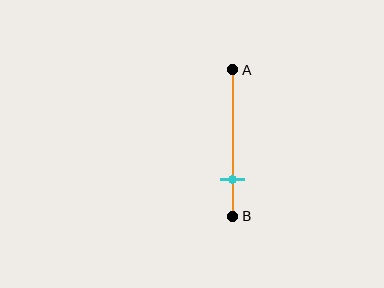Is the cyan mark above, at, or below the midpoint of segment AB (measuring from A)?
The cyan mark is below the midpoint of segment AB.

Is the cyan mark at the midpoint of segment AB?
No, the mark is at about 75% from A, not at the 50% midpoint.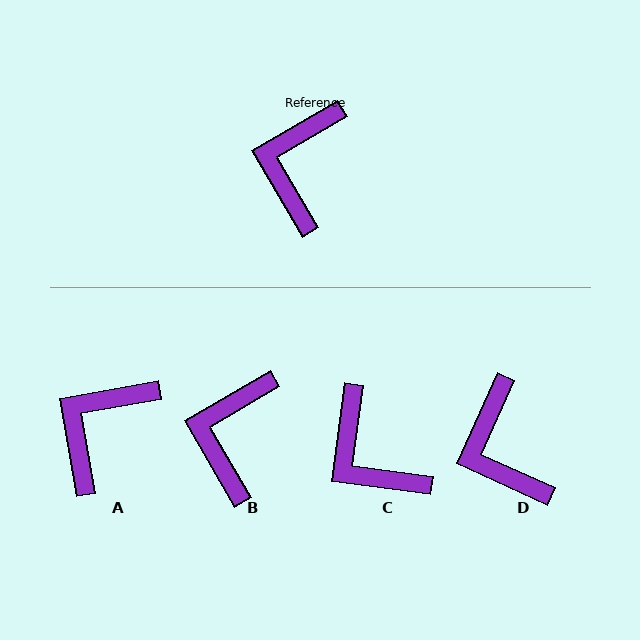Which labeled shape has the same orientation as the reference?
B.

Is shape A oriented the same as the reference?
No, it is off by about 21 degrees.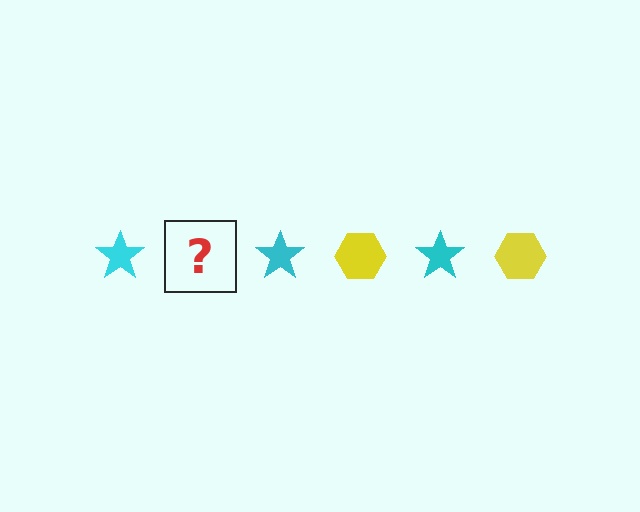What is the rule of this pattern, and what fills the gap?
The rule is that the pattern alternates between cyan star and yellow hexagon. The gap should be filled with a yellow hexagon.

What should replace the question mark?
The question mark should be replaced with a yellow hexagon.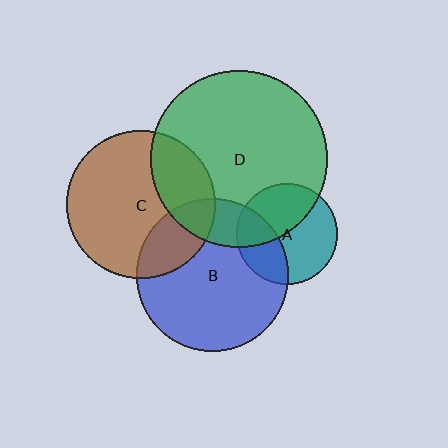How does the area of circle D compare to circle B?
Approximately 1.4 times.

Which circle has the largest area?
Circle D (green).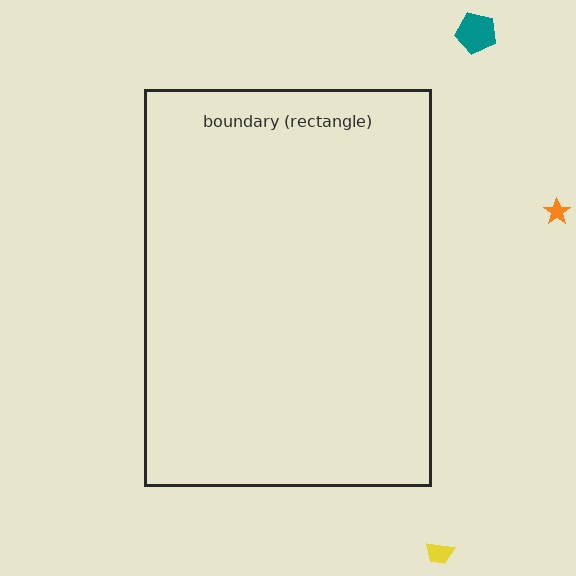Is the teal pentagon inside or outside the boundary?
Outside.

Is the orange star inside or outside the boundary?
Outside.